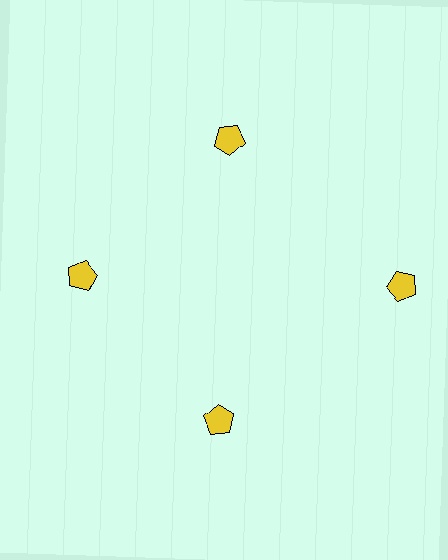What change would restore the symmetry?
The symmetry would be restored by moving it inward, back onto the ring so that all 4 pentagons sit at equal angles and equal distance from the center.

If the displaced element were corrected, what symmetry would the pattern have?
It would have 4-fold rotational symmetry — the pattern would map onto itself every 90 degrees.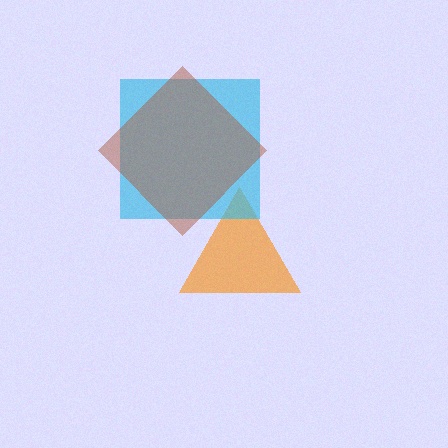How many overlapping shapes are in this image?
There are 3 overlapping shapes in the image.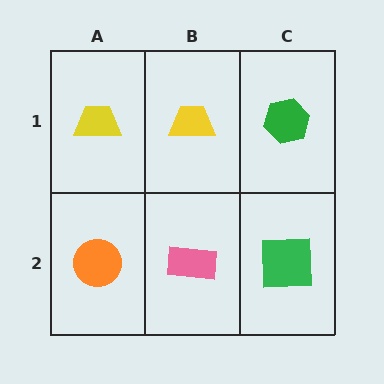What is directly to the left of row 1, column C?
A yellow trapezoid.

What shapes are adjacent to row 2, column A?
A yellow trapezoid (row 1, column A), a pink rectangle (row 2, column B).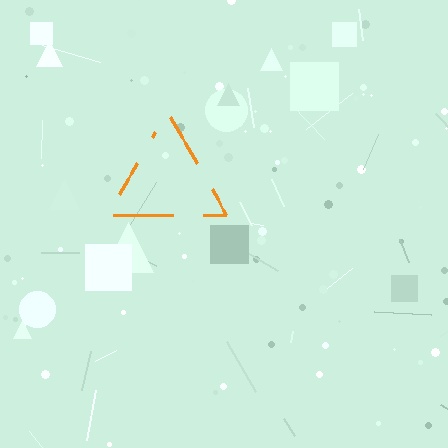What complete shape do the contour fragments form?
The contour fragments form a triangle.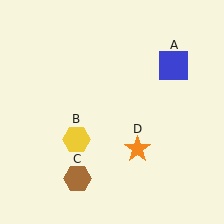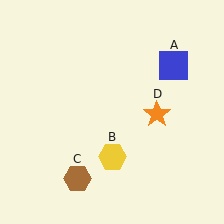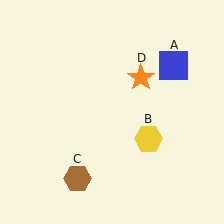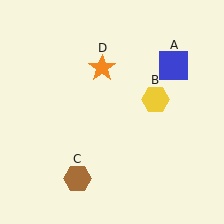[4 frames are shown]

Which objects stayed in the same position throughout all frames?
Blue square (object A) and brown hexagon (object C) remained stationary.